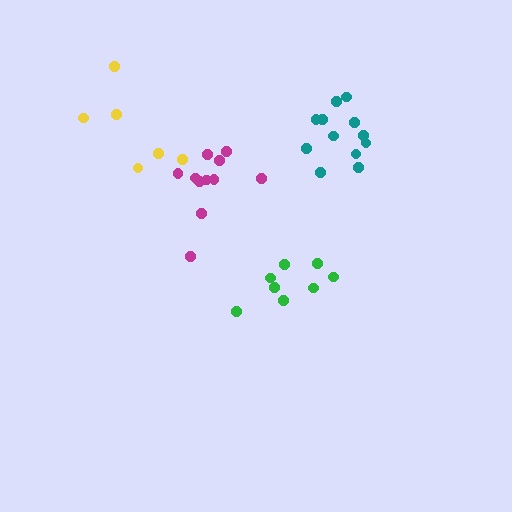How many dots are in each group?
Group 1: 8 dots, Group 2: 11 dots, Group 3: 12 dots, Group 4: 6 dots (37 total).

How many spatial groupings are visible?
There are 4 spatial groupings.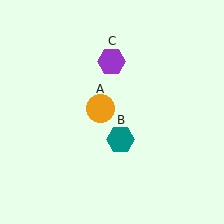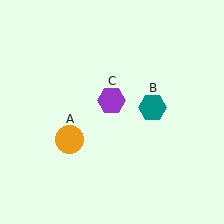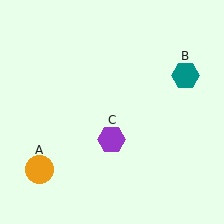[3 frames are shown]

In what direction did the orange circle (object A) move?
The orange circle (object A) moved down and to the left.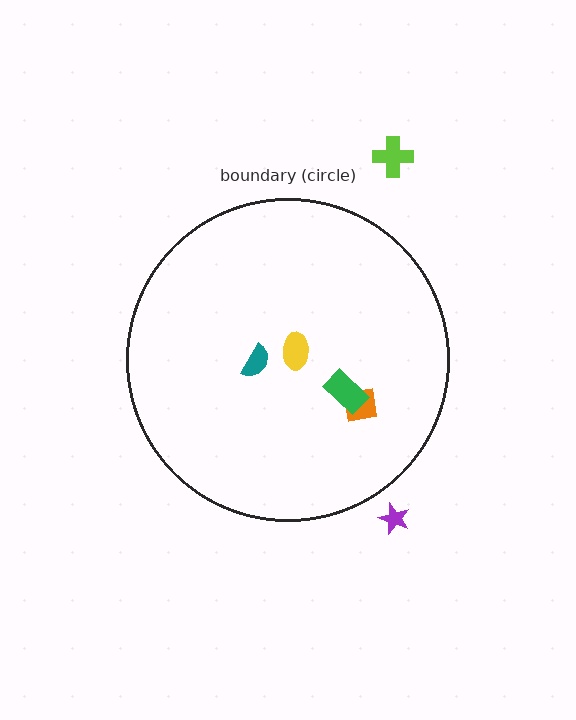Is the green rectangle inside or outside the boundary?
Inside.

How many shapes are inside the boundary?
4 inside, 2 outside.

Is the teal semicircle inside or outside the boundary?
Inside.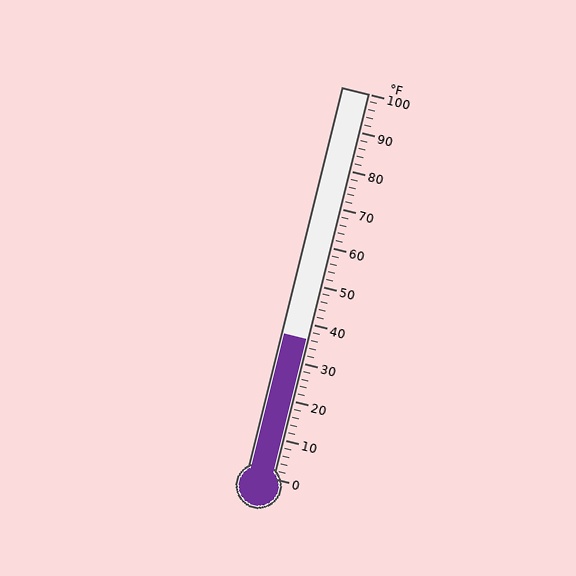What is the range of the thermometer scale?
The thermometer scale ranges from 0°F to 100°F.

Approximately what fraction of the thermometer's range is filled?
The thermometer is filled to approximately 35% of its range.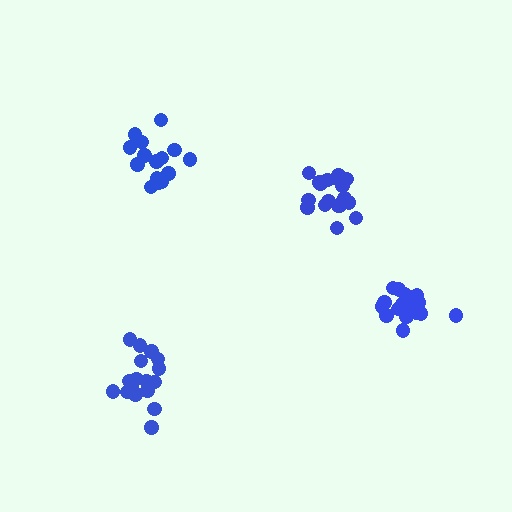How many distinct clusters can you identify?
There are 4 distinct clusters.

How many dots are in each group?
Group 1: 16 dots, Group 2: 18 dots, Group 3: 20 dots, Group 4: 17 dots (71 total).